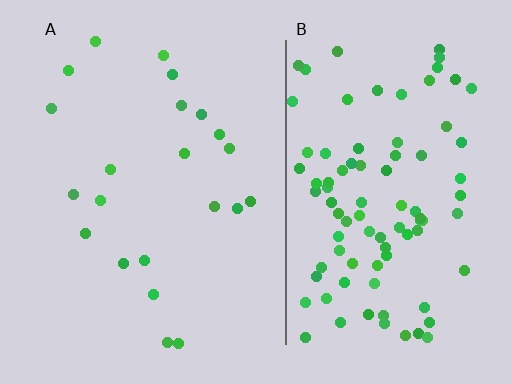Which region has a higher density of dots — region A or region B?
B (the right).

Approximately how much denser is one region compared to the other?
Approximately 4.3× — region B over region A.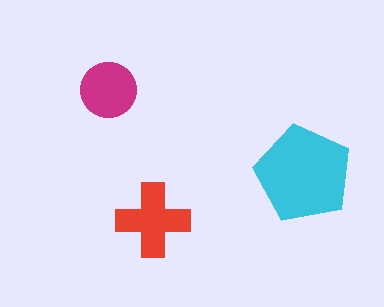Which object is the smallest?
The magenta circle.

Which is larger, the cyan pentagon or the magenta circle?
The cyan pentagon.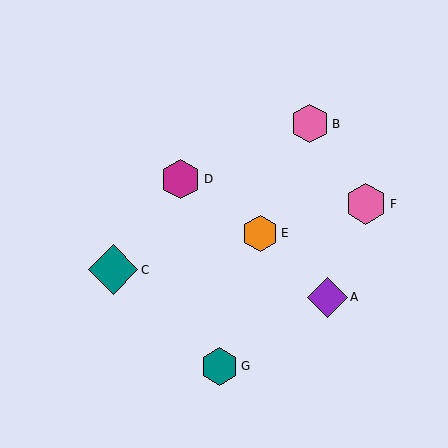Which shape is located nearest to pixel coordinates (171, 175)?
The magenta hexagon (labeled D) at (181, 179) is nearest to that location.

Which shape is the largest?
The teal diamond (labeled C) is the largest.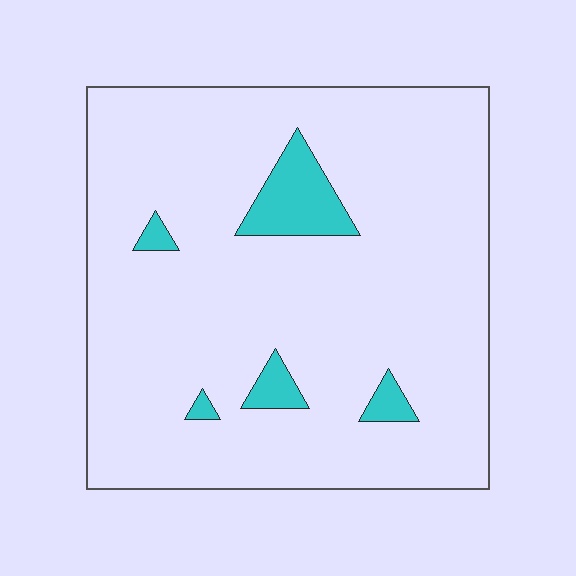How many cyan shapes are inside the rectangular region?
5.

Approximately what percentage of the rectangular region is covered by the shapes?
Approximately 10%.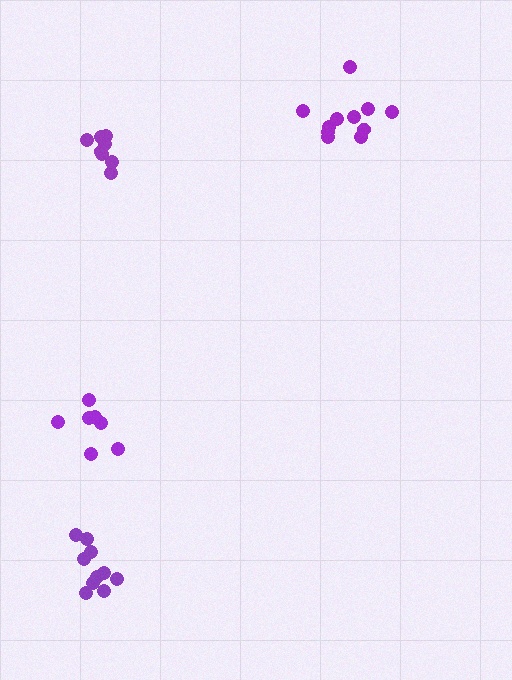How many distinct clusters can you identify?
There are 4 distinct clusters.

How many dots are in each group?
Group 1: 8 dots, Group 2: 8 dots, Group 3: 11 dots, Group 4: 10 dots (37 total).